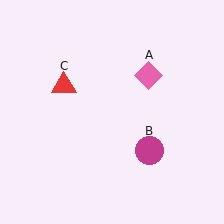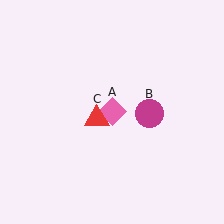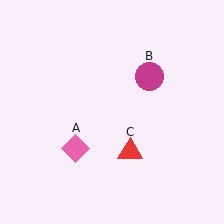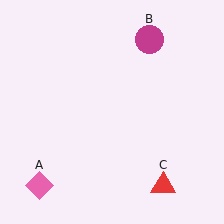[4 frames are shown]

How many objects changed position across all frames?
3 objects changed position: pink diamond (object A), magenta circle (object B), red triangle (object C).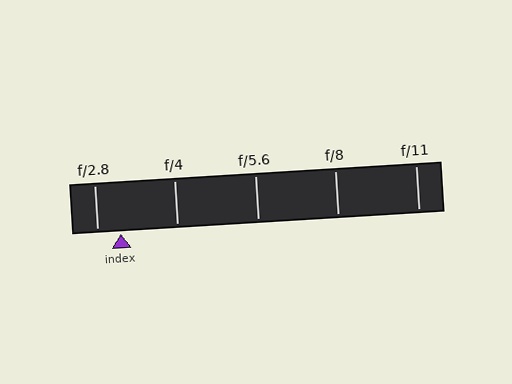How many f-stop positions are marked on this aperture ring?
There are 5 f-stop positions marked.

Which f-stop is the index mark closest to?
The index mark is closest to f/2.8.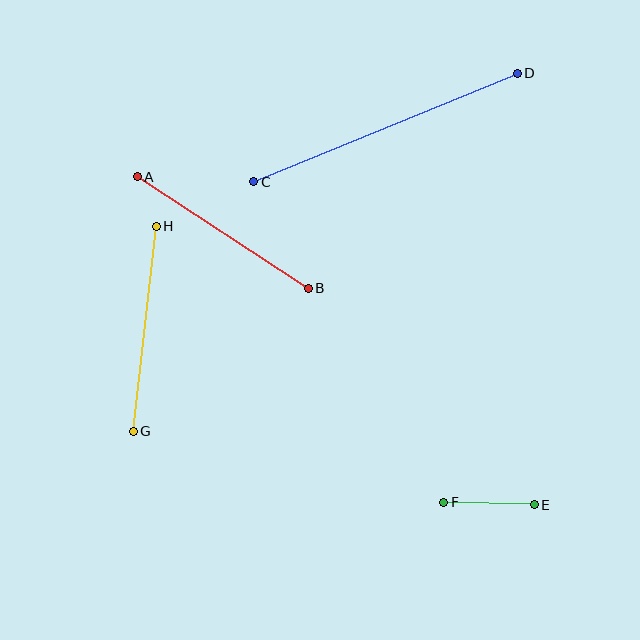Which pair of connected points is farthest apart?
Points C and D are farthest apart.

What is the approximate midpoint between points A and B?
The midpoint is at approximately (223, 232) pixels.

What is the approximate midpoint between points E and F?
The midpoint is at approximately (489, 503) pixels.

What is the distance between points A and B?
The distance is approximately 204 pixels.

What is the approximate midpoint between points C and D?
The midpoint is at approximately (385, 127) pixels.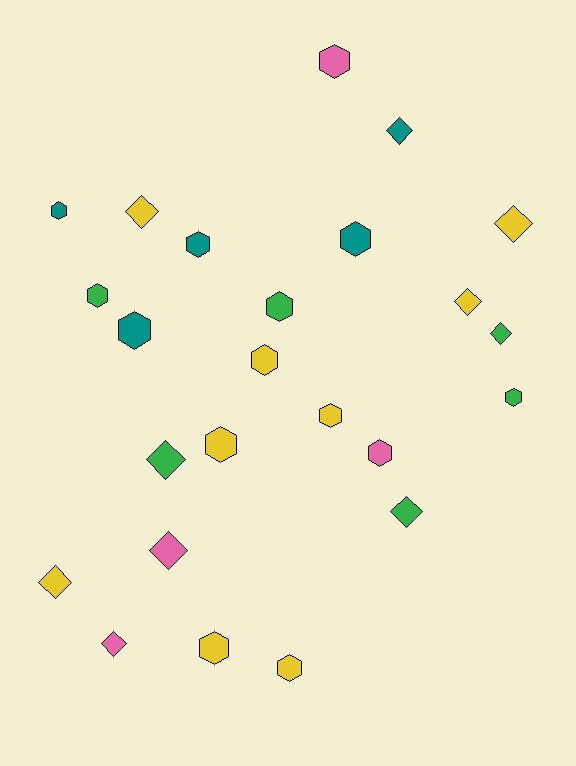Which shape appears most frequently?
Hexagon, with 14 objects.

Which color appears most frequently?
Yellow, with 9 objects.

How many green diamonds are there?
There are 3 green diamonds.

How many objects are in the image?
There are 24 objects.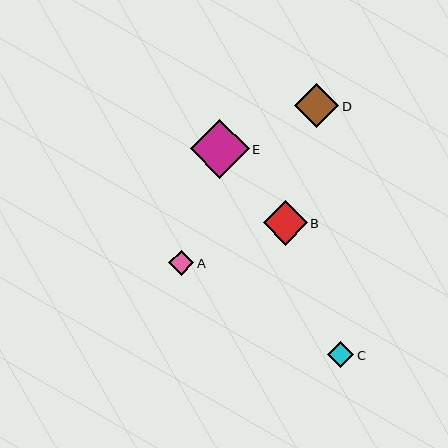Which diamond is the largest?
Diamond E is the largest with a size of approximately 59 pixels.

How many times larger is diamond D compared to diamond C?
Diamond D is approximately 1.7 times the size of diamond C.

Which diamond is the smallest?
Diamond A is the smallest with a size of approximately 25 pixels.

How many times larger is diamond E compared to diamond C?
Diamond E is approximately 2.3 times the size of diamond C.